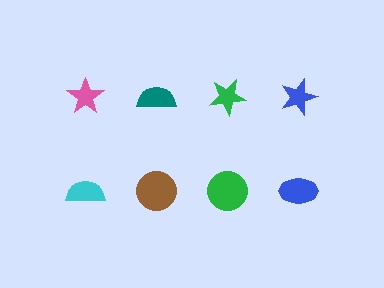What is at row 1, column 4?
A blue star.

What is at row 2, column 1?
A cyan semicircle.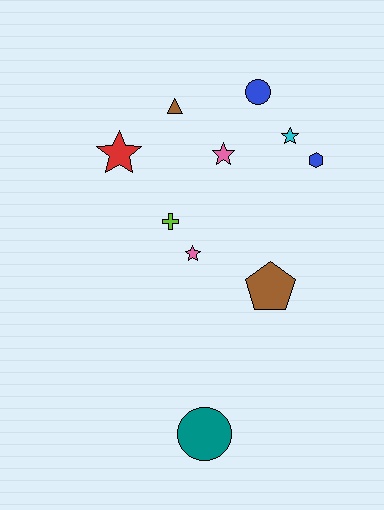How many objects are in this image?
There are 10 objects.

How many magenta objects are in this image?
There are no magenta objects.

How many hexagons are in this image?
There is 1 hexagon.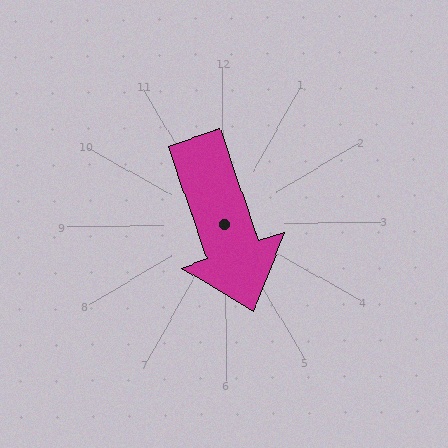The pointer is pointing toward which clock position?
Roughly 5 o'clock.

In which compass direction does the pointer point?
South.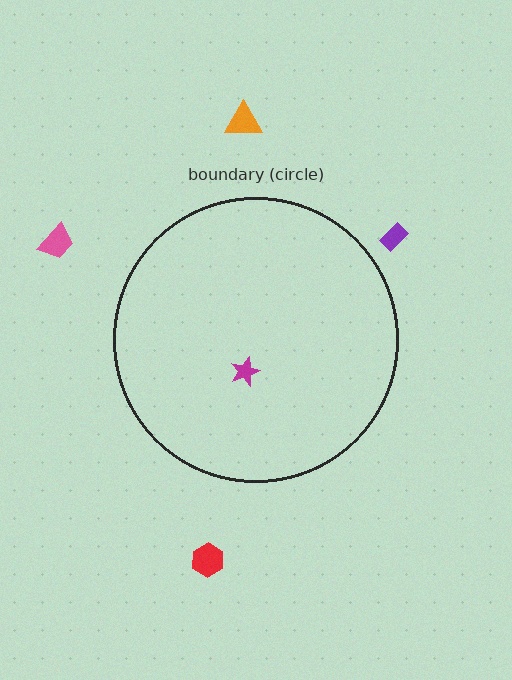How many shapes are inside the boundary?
1 inside, 4 outside.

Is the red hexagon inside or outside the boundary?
Outside.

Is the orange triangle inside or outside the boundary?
Outside.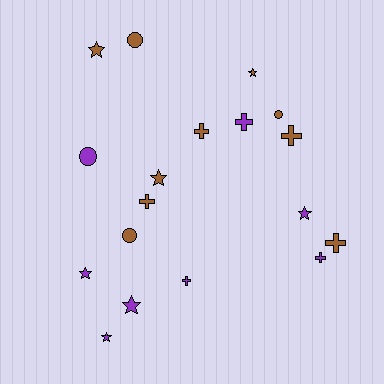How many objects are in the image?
There are 18 objects.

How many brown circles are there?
There are 3 brown circles.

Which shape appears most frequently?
Star, with 7 objects.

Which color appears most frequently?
Brown, with 10 objects.